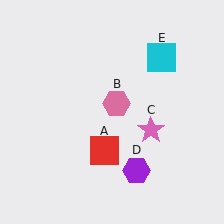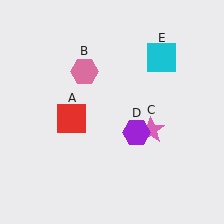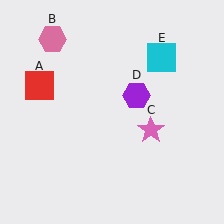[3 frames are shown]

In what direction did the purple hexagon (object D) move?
The purple hexagon (object D) moved up.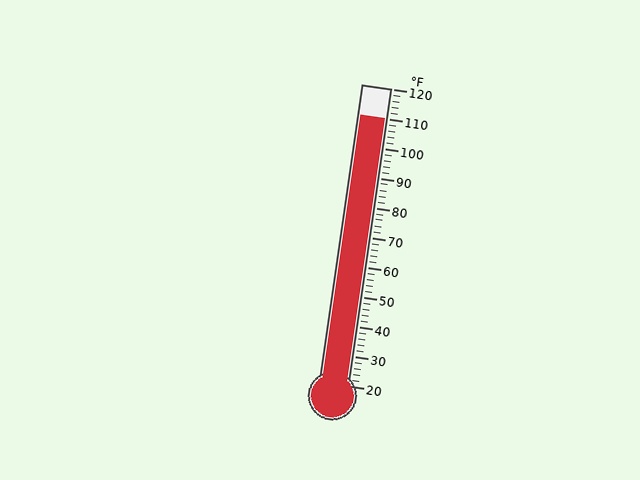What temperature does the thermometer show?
The thermometer shows approximately 110°F.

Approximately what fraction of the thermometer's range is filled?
The thermometer is filled to approximately 90% of its range.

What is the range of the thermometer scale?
The thermometer scale ranges from 20°F to 120°F.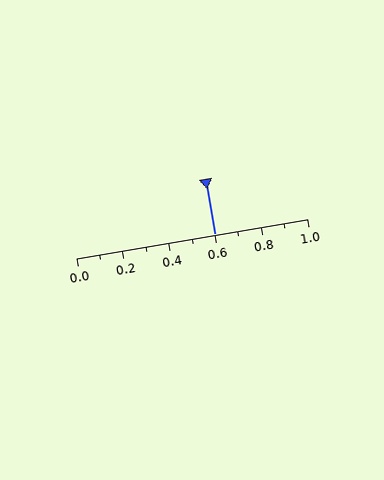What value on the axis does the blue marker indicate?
The marker indicates approximately 0.6.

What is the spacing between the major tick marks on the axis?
The major ticks are spaced 0.2 apart.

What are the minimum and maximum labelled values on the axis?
The axis runs from 0.0 to 1.0.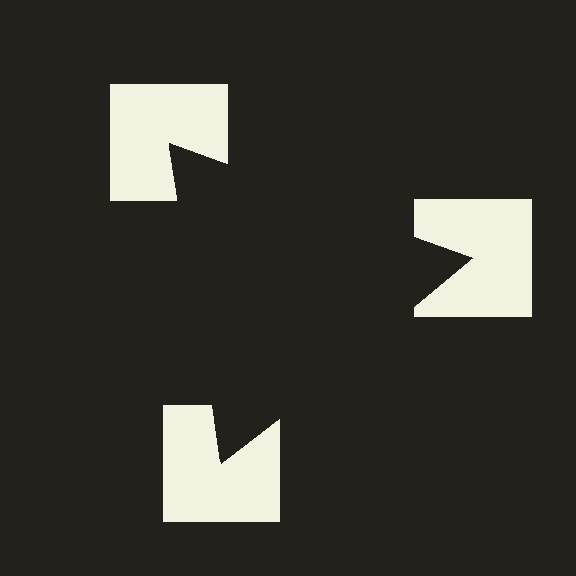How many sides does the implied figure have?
3 sides.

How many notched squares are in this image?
There are 3 — one at each vertex of the illusory triangle.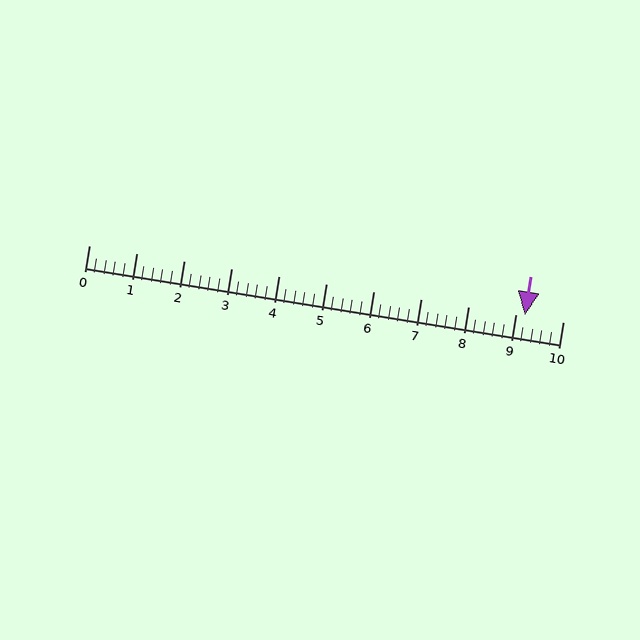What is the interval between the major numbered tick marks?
The major tick marks are spaced 1 units apart.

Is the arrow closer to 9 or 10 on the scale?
The arrow is closer to 9.